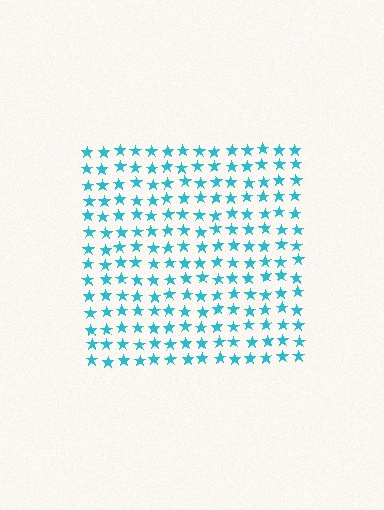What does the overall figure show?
The overall figure shows a square.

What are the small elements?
The small elements are stars.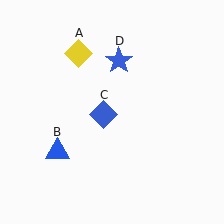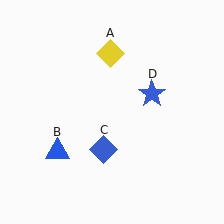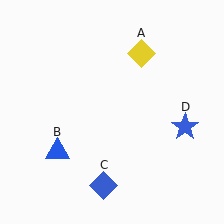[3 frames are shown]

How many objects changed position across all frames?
3 objects changed position: yellow diamond (object A), blue diamond (object C), blue star (object D).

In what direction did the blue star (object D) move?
The blue star (object D) moved down and to the right.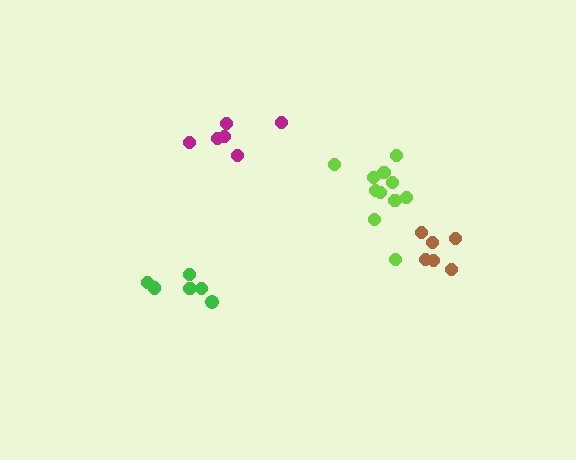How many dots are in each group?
Group 1: 6 dots, Group 2: 6 dots, Group 3: 11 dots, Group 4: 6 dots (29 total).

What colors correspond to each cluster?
The clusters are colored: green, magenta, lime, brown.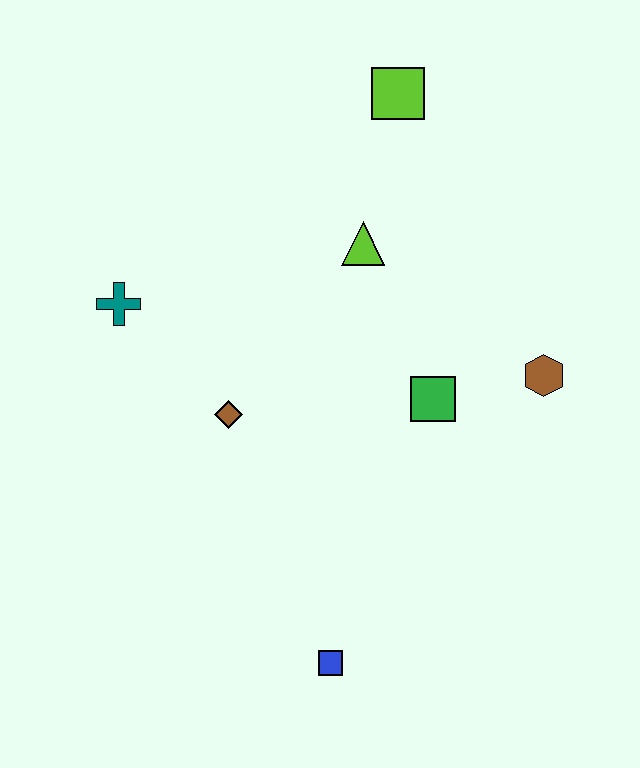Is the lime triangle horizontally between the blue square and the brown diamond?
No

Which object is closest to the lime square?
The lime triangle is closest to the lime square.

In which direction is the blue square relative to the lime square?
The blue square is below the lime square.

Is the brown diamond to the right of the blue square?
No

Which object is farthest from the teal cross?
The brown hexagon is farthest from the teal cross.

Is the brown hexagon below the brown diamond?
No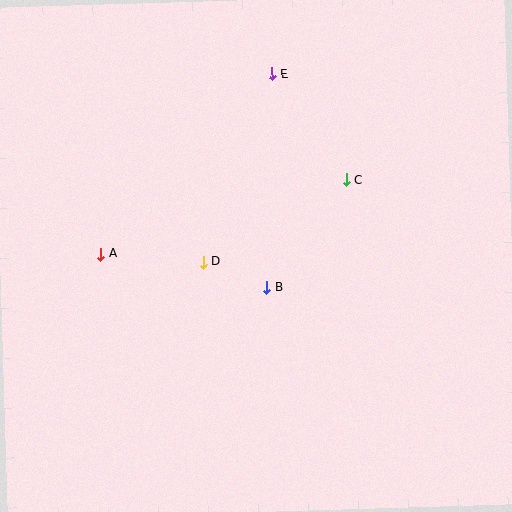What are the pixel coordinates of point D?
Point D is at (203, 262).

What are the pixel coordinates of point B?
Point B is at (267, 287).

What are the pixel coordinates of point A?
Point A is at (101, 254).